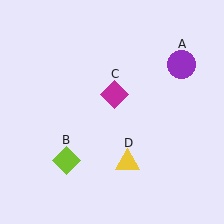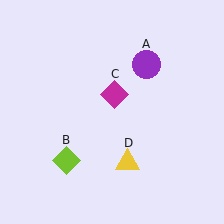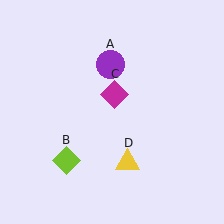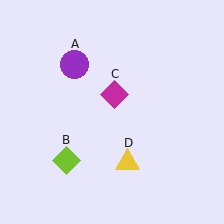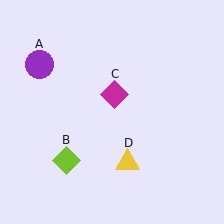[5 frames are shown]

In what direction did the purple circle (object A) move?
The purple circle (object A) moved left.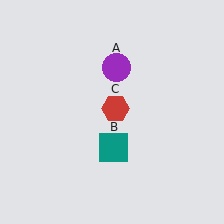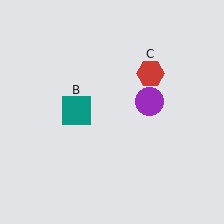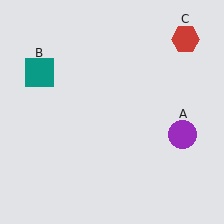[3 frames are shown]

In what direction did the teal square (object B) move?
The teal square (object B) moved up and to the left.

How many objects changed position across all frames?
3 objects changed position: purple circle (object A), teal square (object B), red hexagon (object C).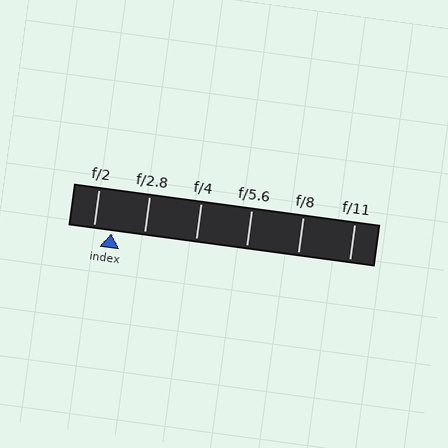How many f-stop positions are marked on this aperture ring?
There are 6 f-stop positions marked.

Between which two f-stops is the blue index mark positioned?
The index mark is between f/2 and f/2.8.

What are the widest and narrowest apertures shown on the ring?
The widest aperture shown is f/2 and the narrowest is f/11.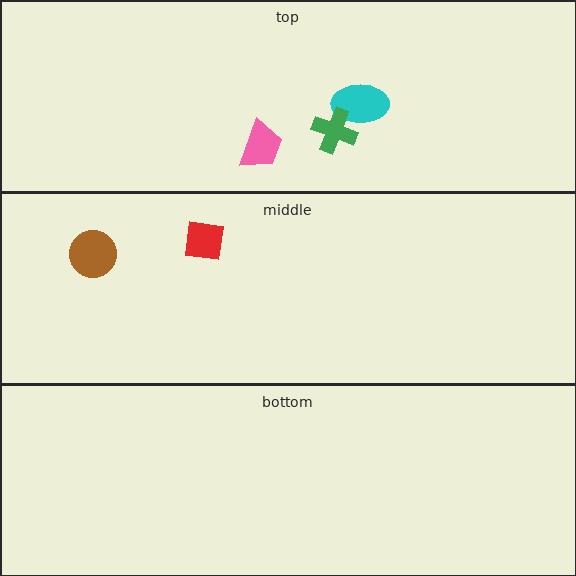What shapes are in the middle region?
The brown circle, the red square.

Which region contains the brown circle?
The middle region.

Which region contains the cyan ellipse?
The top region.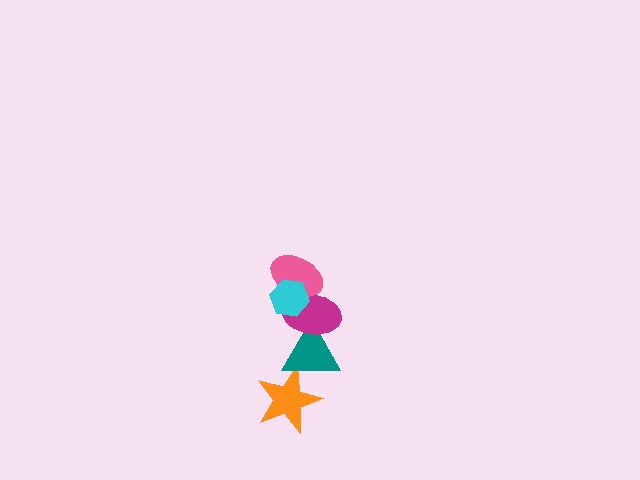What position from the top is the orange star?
The orange star is 5th from the top.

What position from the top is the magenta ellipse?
The magenta ellipse is 3rd from the top.